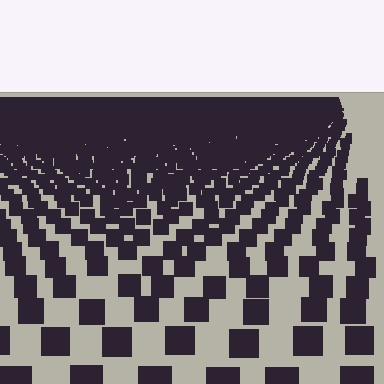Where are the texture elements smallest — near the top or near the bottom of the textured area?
Near the top.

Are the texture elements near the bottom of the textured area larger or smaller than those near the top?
Larger. Near the bottom, elements are closer to the viewer and appear at a bigger on-screen size.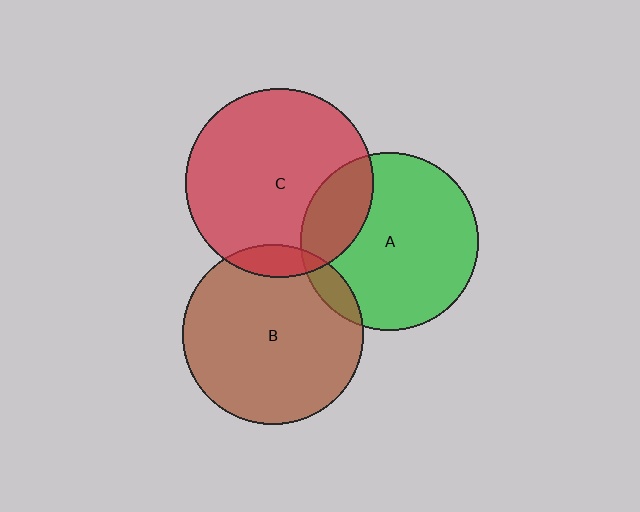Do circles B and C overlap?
Yes.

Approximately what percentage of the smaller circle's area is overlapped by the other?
Approximately 10%.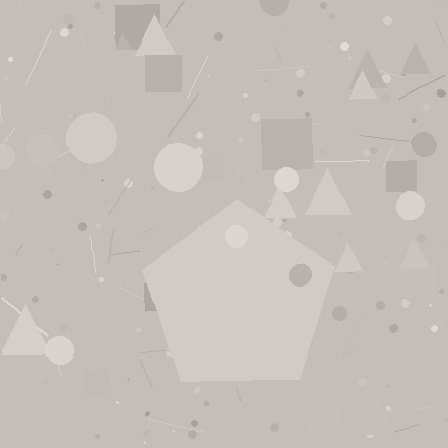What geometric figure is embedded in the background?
A pentagon is embedded in the background.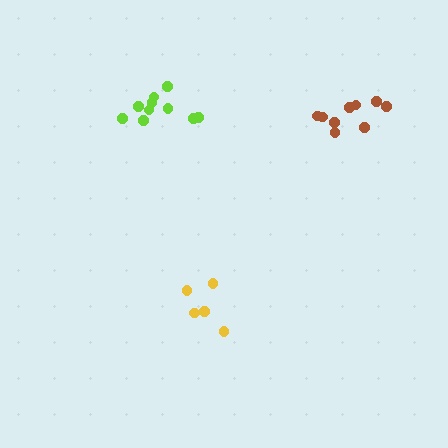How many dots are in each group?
Group 1: 10 dots, Group 2: 9 dots, Group 3: 5 dots (24 total).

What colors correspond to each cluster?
The clusters are colored: lime, brown, yellow.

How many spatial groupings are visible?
There are 3 spatial groupings.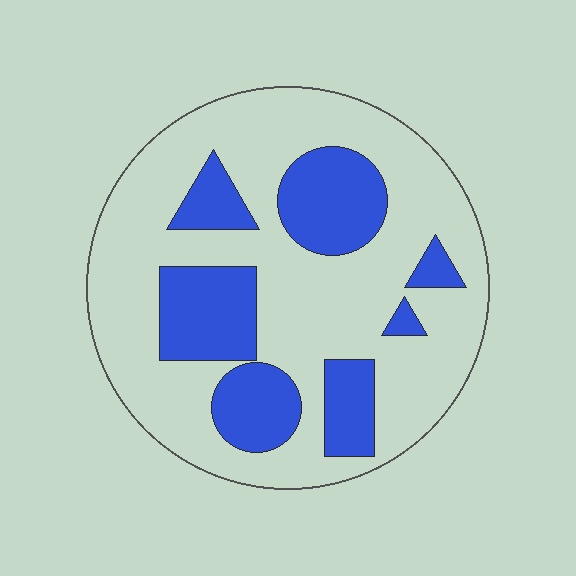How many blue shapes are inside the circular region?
7.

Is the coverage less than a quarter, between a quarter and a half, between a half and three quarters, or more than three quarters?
Between a quarter and a half.